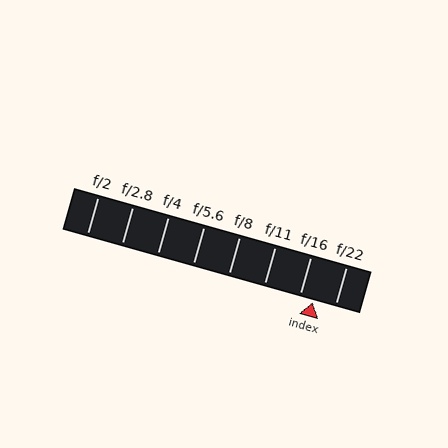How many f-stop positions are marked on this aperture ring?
There are 8 f-stop positions marked.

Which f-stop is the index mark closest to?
The index mark is closest to f/16.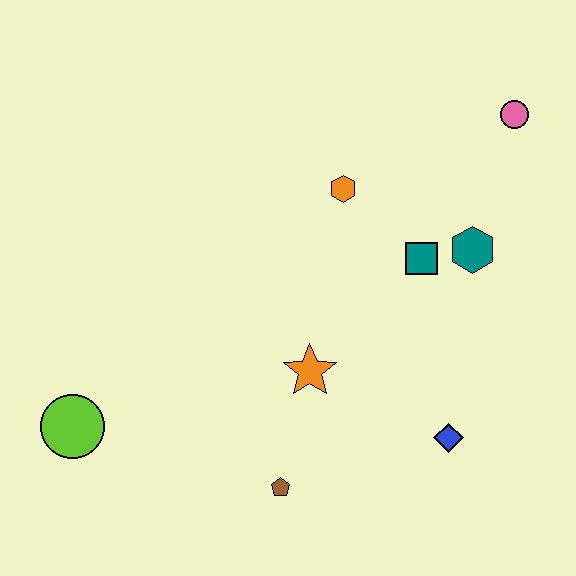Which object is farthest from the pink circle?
The lime circle is farthest from the pink circle.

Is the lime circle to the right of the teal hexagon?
No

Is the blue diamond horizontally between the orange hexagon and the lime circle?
No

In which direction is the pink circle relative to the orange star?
The pink circle is above the orange star.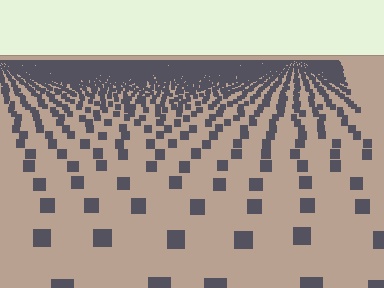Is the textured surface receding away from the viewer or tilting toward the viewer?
The surface is receding away from the viewer. Texture elements get smaller and denser toward the top.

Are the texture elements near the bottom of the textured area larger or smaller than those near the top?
Larger. Near the bottom, elements are closer to the viewer and appear at a bigger on-screen size.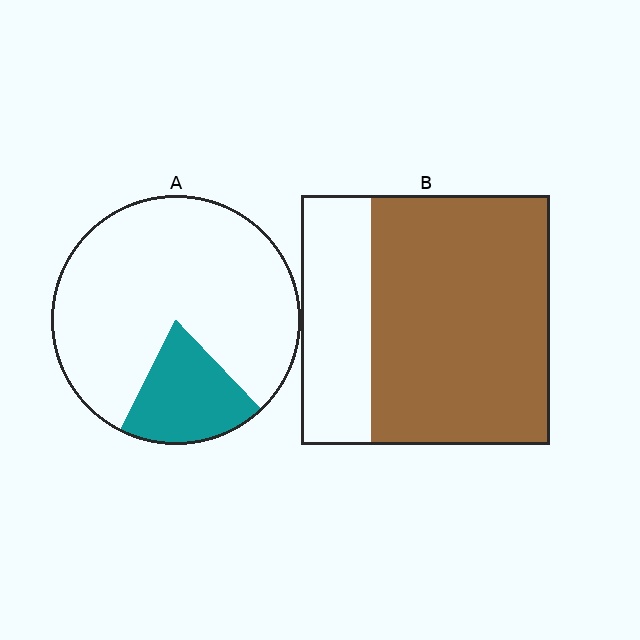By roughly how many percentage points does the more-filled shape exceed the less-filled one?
By roughly 50 percentage points (B over A).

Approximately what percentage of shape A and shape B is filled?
A is approximately 20% and B is approximately 70%.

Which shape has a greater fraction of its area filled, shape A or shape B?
Shape B.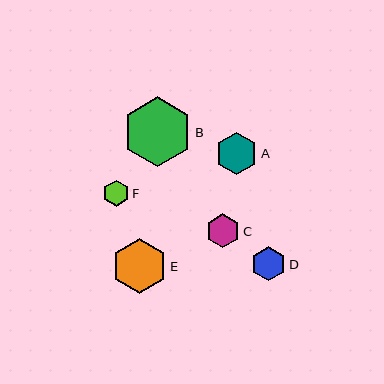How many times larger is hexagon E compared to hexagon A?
Hexagon E is approximately 1.3 times the size of hexagon A.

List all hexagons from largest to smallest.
From largest to smallest: B, E, A, C, D, F.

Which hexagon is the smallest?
Hexagon F is the smallest with a size of approximately 26 pixels.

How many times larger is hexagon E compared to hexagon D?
Hexagon E is approximately 1.6 times the size of hexagon D.